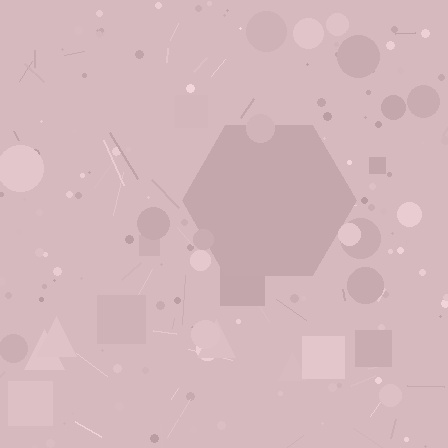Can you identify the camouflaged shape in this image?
The camouflaged shape is a hexagon.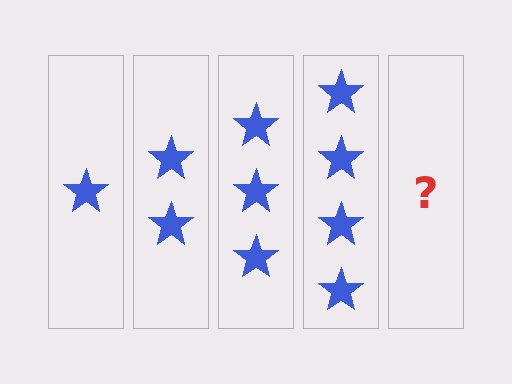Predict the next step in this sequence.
The next step is 5 stars.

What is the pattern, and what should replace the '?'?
The pattern is that each step adds one more star. The '?' should be 5 stars.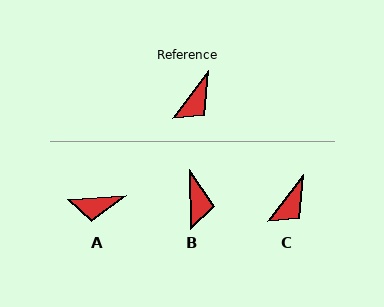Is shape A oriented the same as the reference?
No, it is off by about 49 degrees.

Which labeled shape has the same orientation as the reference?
C.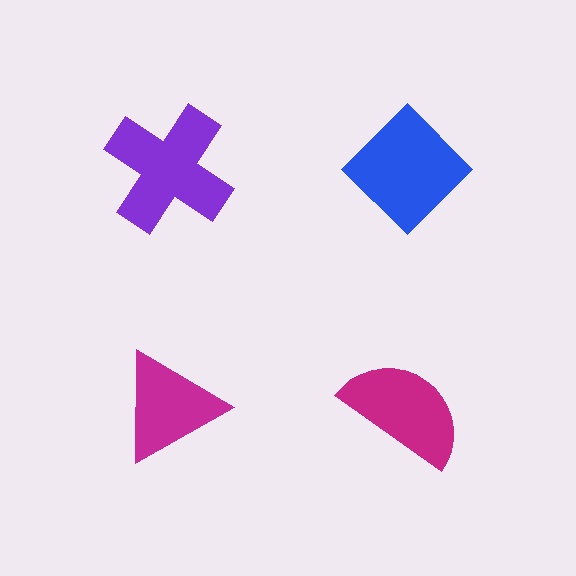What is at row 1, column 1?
A purple cross.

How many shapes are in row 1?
2 shapes.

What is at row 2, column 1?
A magenta triangle.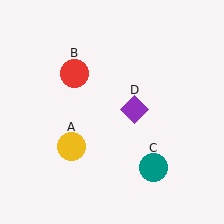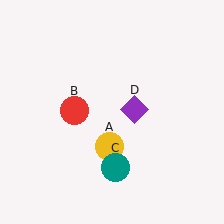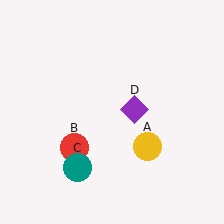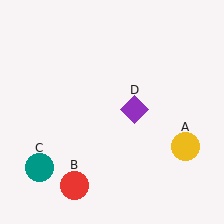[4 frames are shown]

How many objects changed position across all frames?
3 objects changed position: yellow circle (object A), red circle (object B), teal circle (object C).